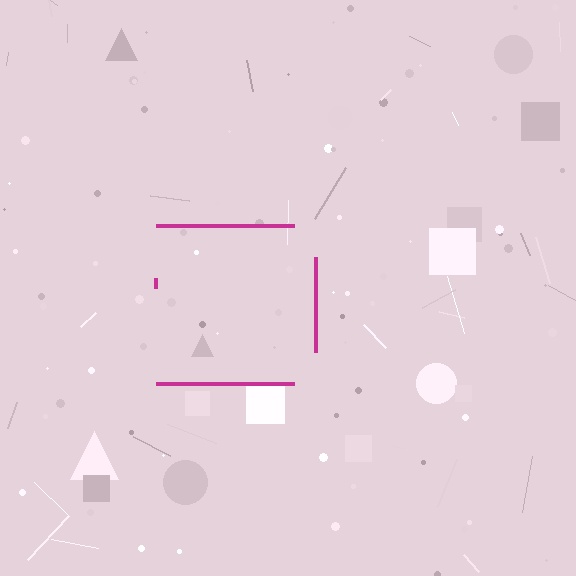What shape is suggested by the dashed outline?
The dashed outline suggests a square.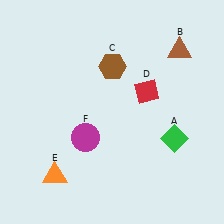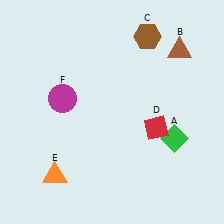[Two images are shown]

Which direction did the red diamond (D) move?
The red diamond (D) moved down.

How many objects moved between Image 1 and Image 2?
3 objects moved between the two images.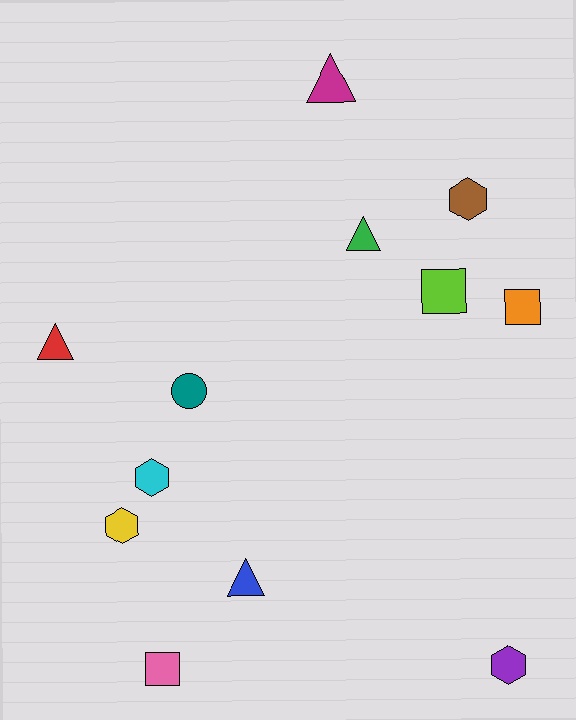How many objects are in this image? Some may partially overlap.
There are 12 objects.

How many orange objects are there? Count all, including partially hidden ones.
There is 1 orange object.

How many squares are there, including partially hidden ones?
There are 3 squares.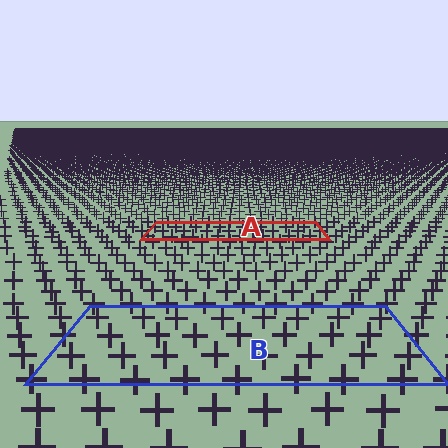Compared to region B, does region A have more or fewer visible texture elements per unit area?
Region A has more texture elements per unit area — they are packed more densely because it is farther away.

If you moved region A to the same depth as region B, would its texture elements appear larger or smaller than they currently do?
They would appear larger. At a closer depth, the same texture elements are projected at a bigger on-screen size.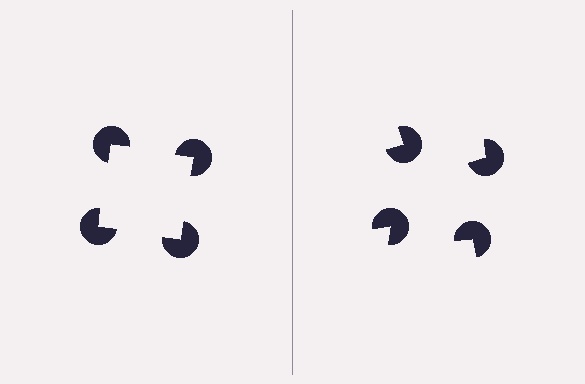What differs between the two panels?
The pac-man discs are positioned identically on both sides; only the wedge orientations differ. On the left they align to a square; on the right they are misaligned.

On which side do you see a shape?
An illusory square appears on the left side. On the right side the wedge cuts are rotated, so no coherent shape forms.